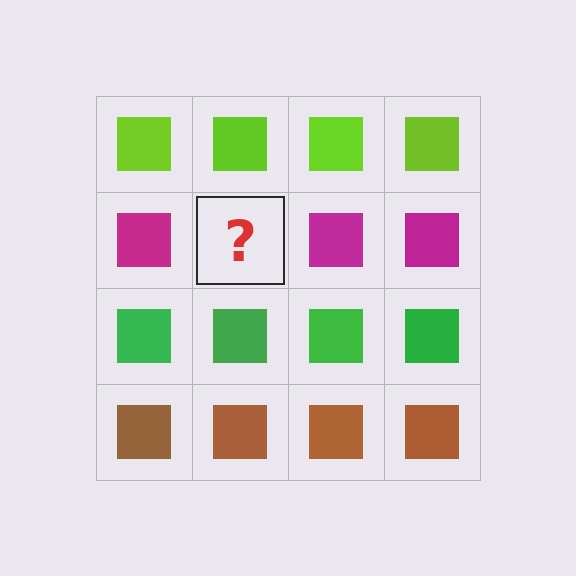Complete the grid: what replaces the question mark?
The question mark should be replaced with a magenta square.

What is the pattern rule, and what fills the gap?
The rule is that each row has a consistent color. The gap should be filled with a magenta square.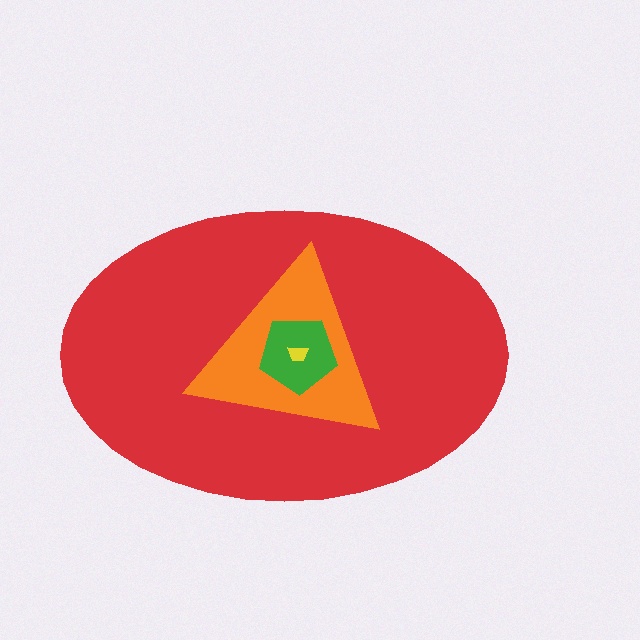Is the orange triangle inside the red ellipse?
Yes.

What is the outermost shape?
The red ellipse.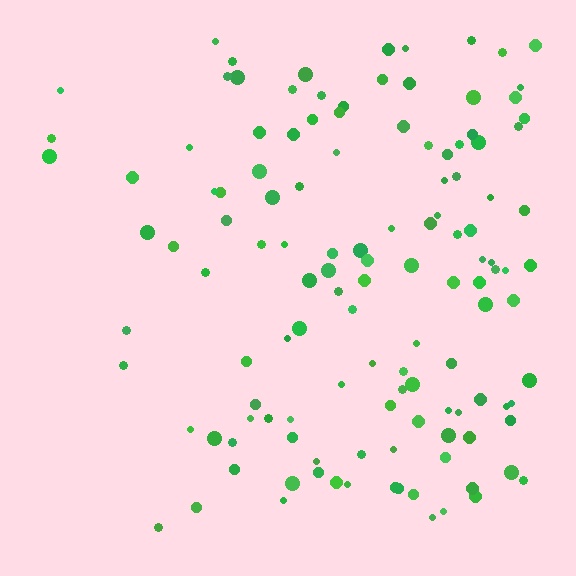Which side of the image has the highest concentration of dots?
The right.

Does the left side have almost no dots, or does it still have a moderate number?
Still a moderate number, just noticeably fewer than the right.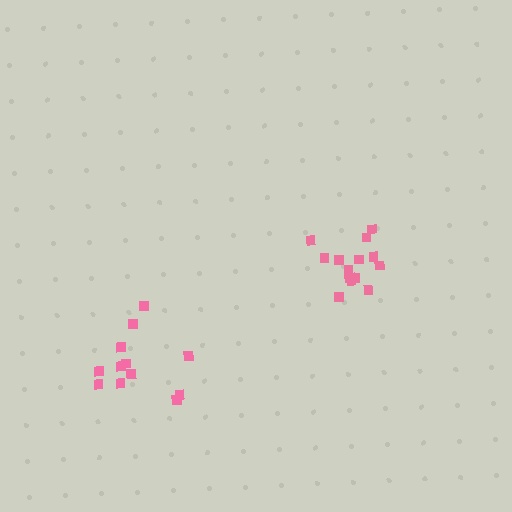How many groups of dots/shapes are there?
There are 2 groups.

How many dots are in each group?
Group 1: 15 dots, Group 2: 12 dots (27 total).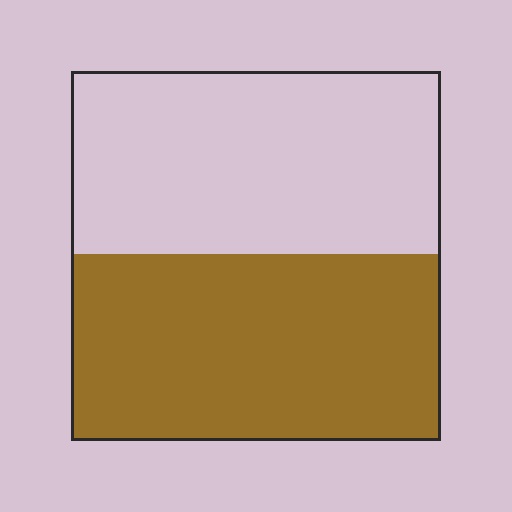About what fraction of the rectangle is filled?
About one half (1/2).